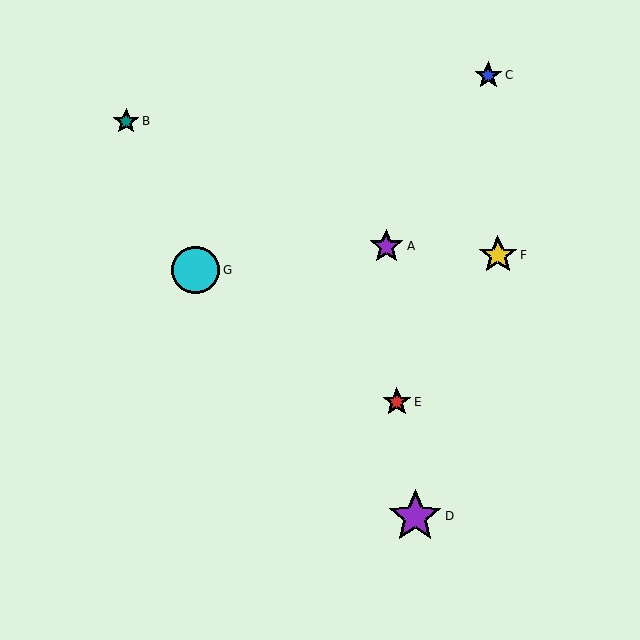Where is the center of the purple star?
The center of the purple star is at (415, 517).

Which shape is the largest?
The purple star (labeled D) is the largest.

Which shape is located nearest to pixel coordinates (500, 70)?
The blue star (labeled C) at (488, 76) is nearest to that location.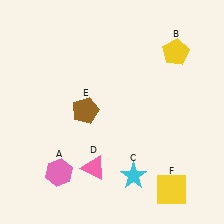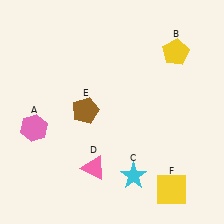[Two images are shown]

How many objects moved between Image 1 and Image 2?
1 object moved between the two images.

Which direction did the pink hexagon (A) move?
The pink hexagon (A) moved up.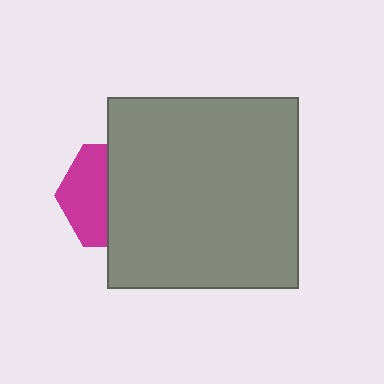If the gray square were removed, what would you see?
You would see the complete magenta hexagon.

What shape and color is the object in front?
The object in front is a gray square.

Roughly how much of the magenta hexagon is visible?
A small part of it is visible (roughly 44%).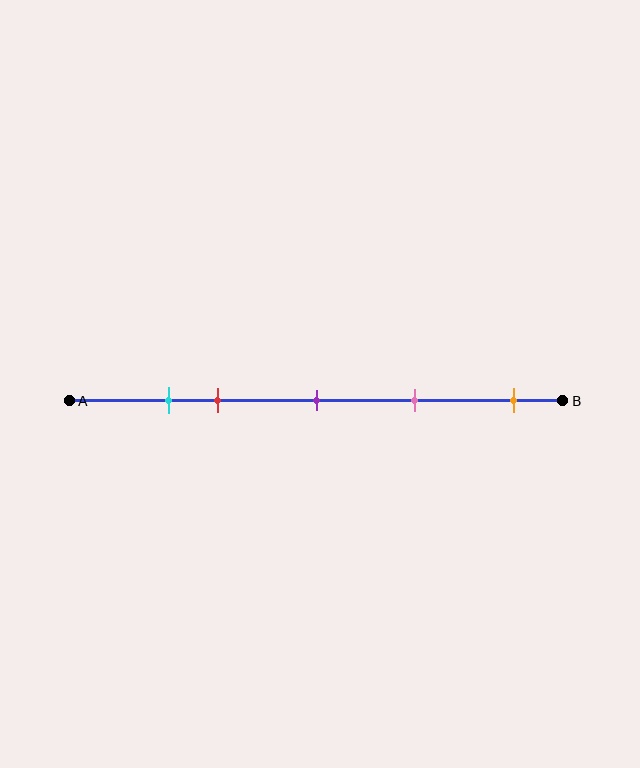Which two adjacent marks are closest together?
The cyan and red marks are the closest adjacent pair.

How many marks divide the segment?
There are 5 marks dividing the segment.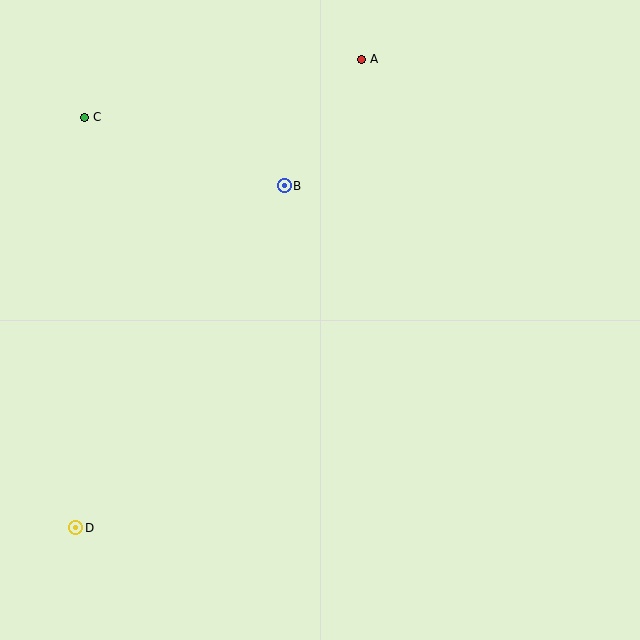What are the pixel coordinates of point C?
Point C is at (84, 117).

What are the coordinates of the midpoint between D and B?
The midpoint between D and B is at (180, 357).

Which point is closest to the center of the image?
Point B at (284, 186) is closest to the center.